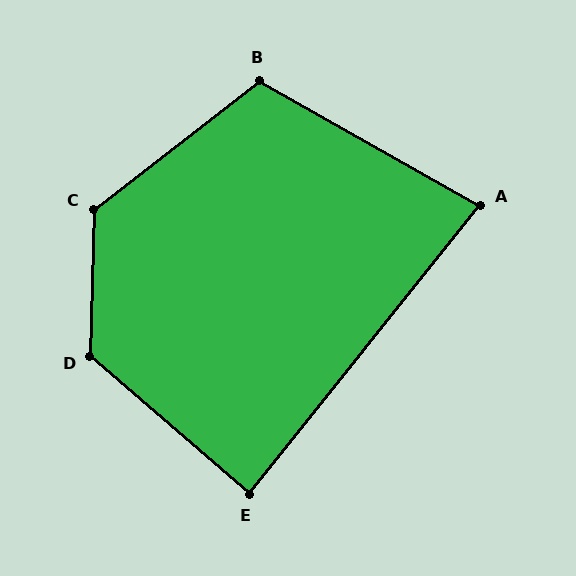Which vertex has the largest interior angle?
C, at approximately 129 degrees.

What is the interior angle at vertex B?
Approximately 113 degrees (obtuse).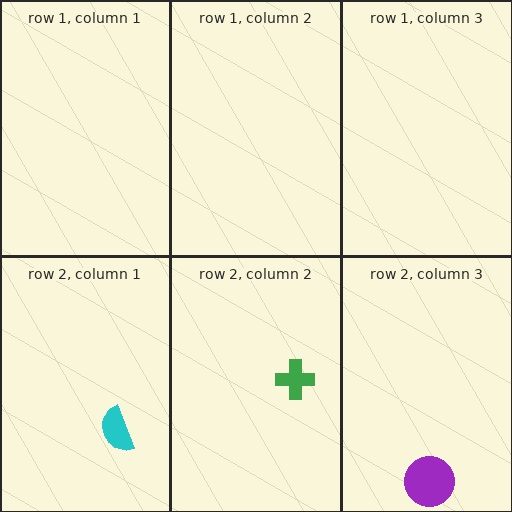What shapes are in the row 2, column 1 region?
The cyan semicircle.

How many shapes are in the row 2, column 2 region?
1.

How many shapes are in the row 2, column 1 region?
1.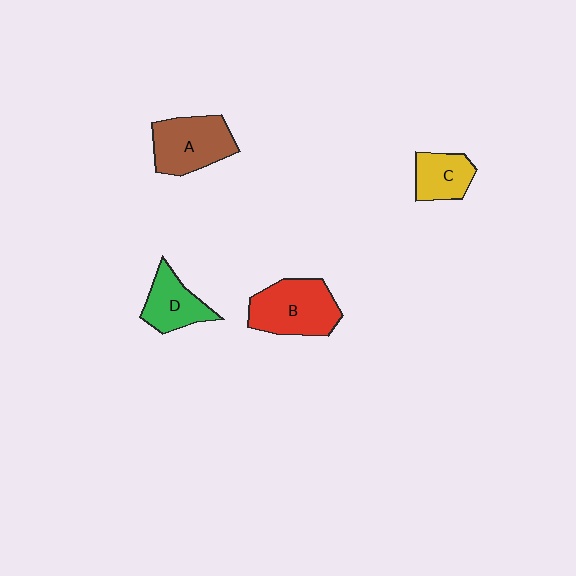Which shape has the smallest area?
Shape C (yellow).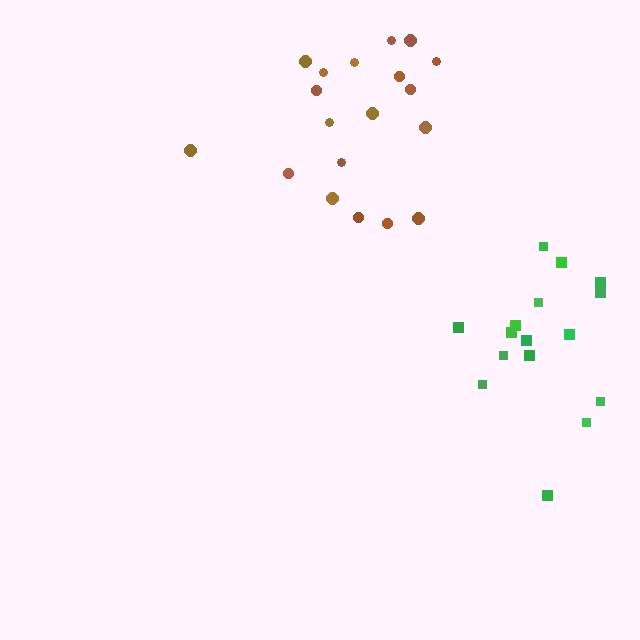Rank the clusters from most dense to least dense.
green, brown.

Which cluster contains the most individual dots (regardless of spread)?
Brown (19).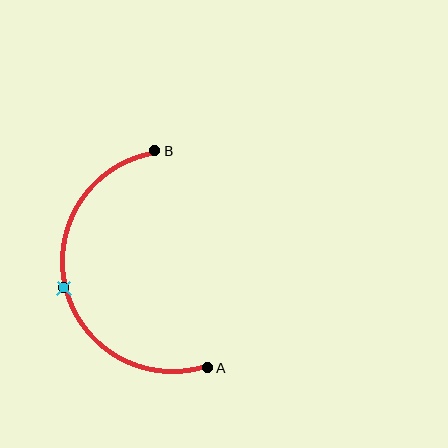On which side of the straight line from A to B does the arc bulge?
The arc bulges to the left of the straight line connecting A and B.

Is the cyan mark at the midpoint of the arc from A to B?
Yes. The cyan mark lies on the arc at equal arc-length from both A and B — it is the arc midpoint.